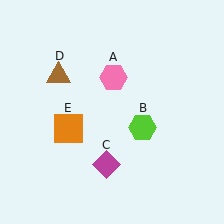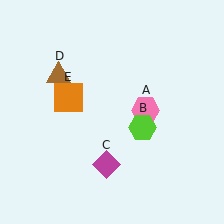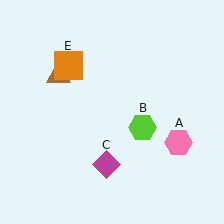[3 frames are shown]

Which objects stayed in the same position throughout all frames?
Lime hexagon (object B) and magenta diamond (object C) and brown triangle (object D) remained stationary.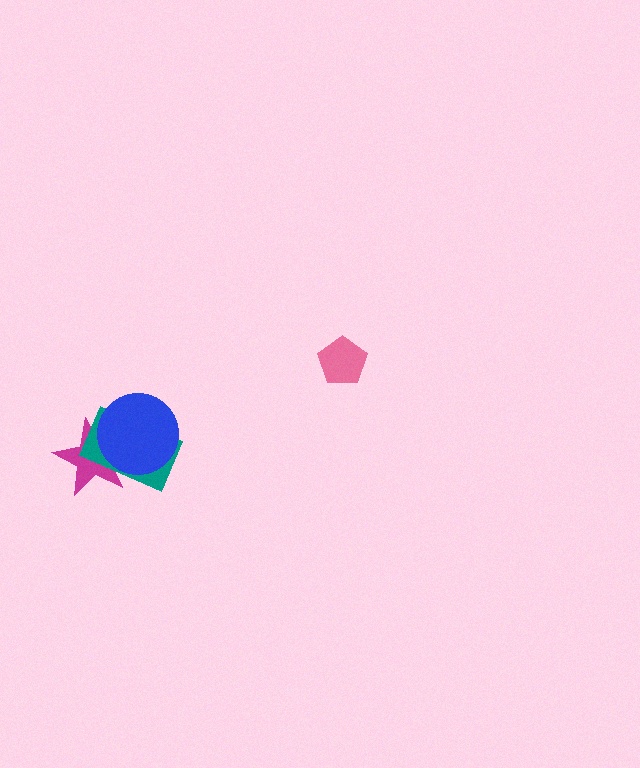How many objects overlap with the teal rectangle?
2 objects overlap with the teal rectangle.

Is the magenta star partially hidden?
Yes, it is partially covered by another shape.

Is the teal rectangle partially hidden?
Yes, it is partially covered by another shape.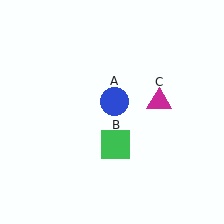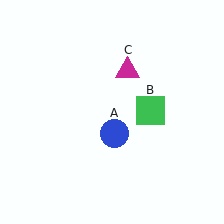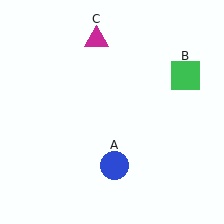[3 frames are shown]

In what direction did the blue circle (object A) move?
The blue circle (object A) moved down.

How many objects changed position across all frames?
3 objects changed position: blue circle (object A), green square (object B), magenta triangle (object C).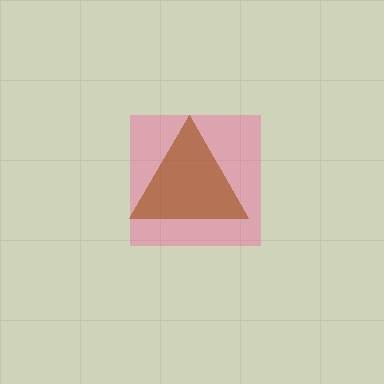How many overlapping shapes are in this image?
There are 2 overlapping shapes in the image.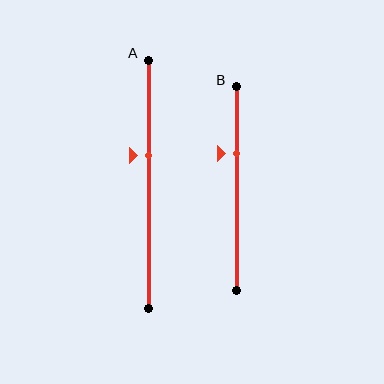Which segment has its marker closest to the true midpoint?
Segment A has its marker closest to the true midpoint.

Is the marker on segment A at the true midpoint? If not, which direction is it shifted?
No, the marker on segment A is shifted upward by about 12% of the segment length.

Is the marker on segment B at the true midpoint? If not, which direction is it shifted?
No, the marker on segment B is shifted upward by about 17% of the segment length.